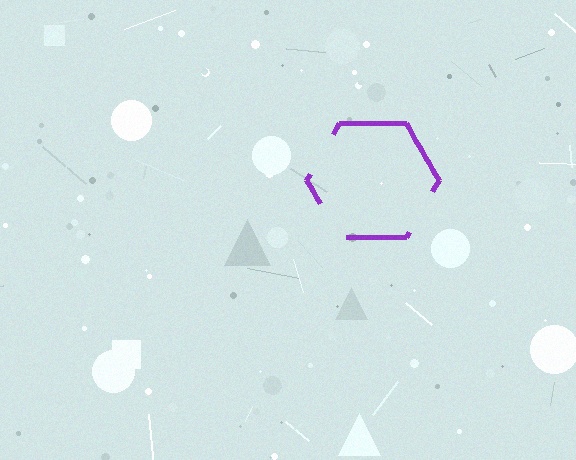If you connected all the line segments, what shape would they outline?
They would outline a hexagon.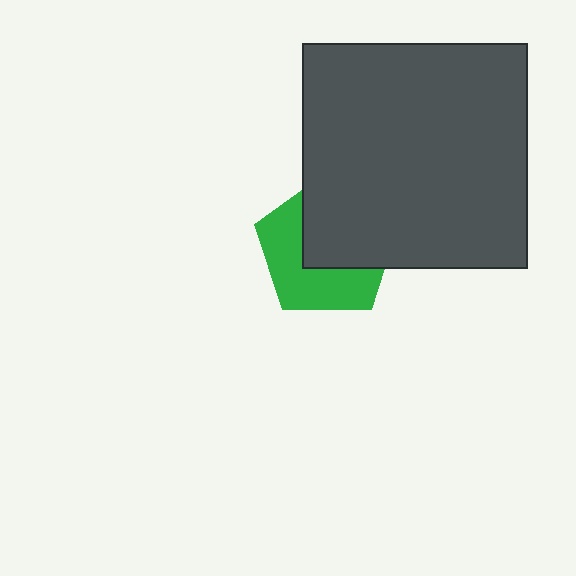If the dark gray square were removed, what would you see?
You would see the complete green pentagon.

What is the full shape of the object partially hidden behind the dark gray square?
The partially hidden object is a green pentagon.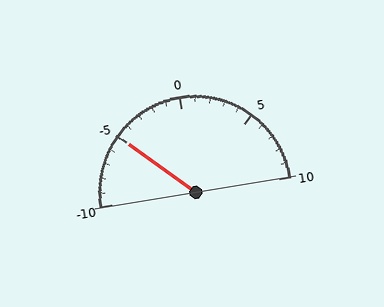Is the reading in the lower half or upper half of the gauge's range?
The reading is in the lower half of the range (-10 to 10).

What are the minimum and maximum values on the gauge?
The gauge ranges from -10 to 10.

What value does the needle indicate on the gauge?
The needle indicates approximately -5.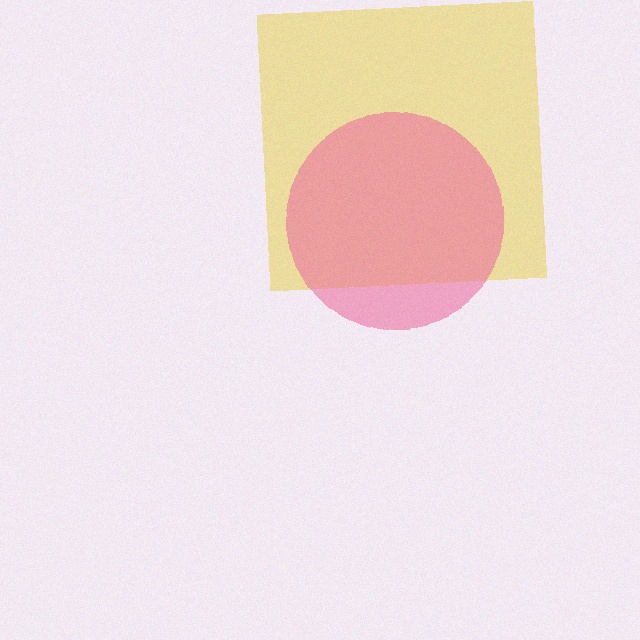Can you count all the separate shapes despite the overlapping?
Yes, there are 2 separate shapes.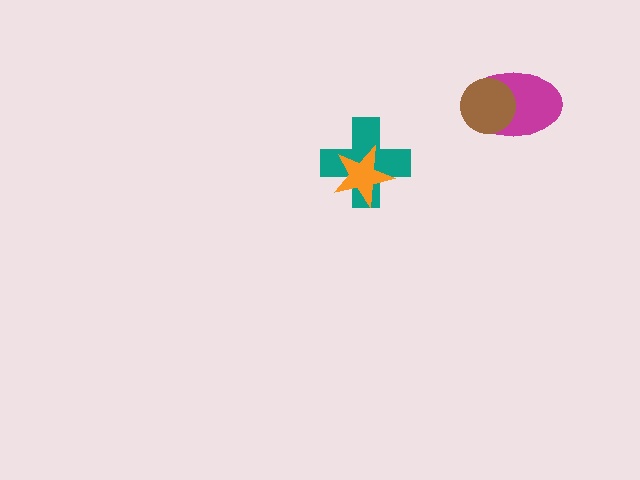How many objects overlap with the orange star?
1 object overlaps with the orange star.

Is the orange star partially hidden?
No, no other shape covers it.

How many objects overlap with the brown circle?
1 object overlaps with the brown circle.